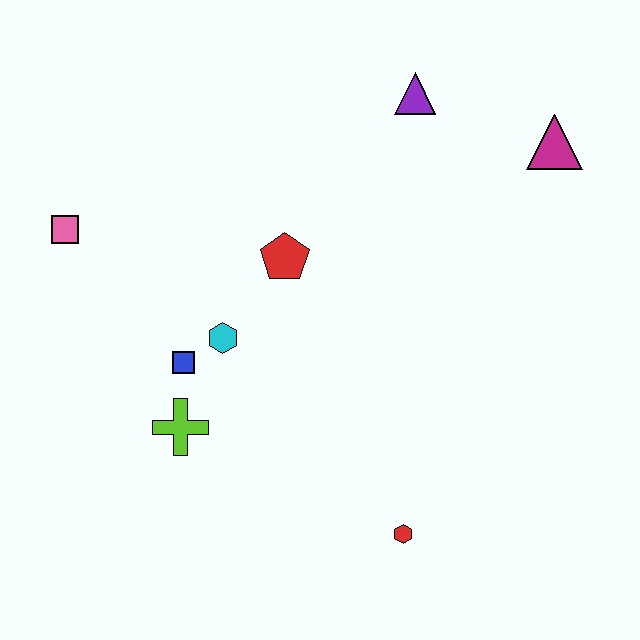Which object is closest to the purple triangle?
The magenta triangle is closest to the purple triangle.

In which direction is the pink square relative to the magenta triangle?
The pink square is to the left of the magenta triangle.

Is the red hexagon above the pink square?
No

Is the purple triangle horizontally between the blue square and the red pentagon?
No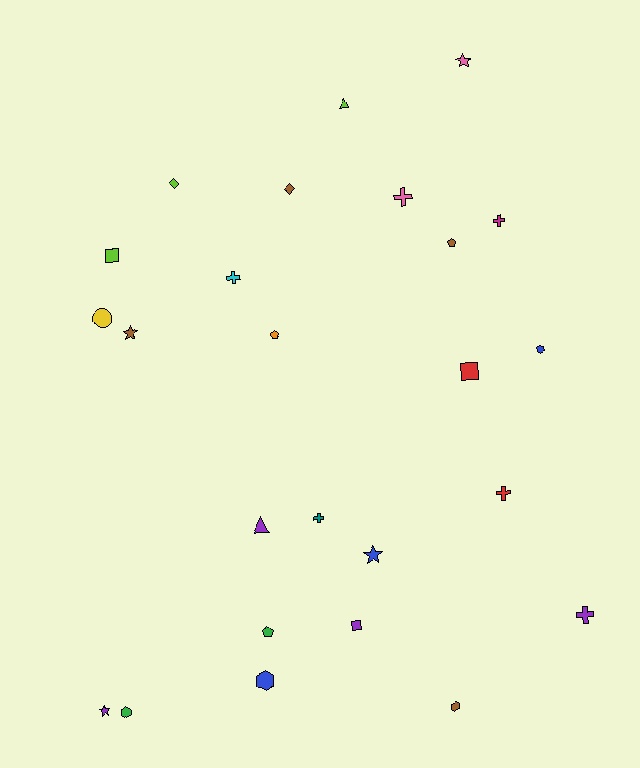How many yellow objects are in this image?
There is 1 yellow object.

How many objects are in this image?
There are 25 objects.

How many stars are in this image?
There are 4 stars.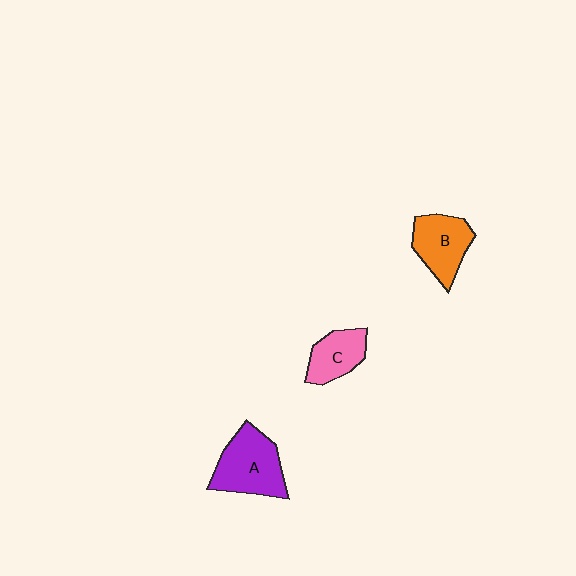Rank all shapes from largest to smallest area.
From largest to smallest: A (purple), B (orange), C (pink).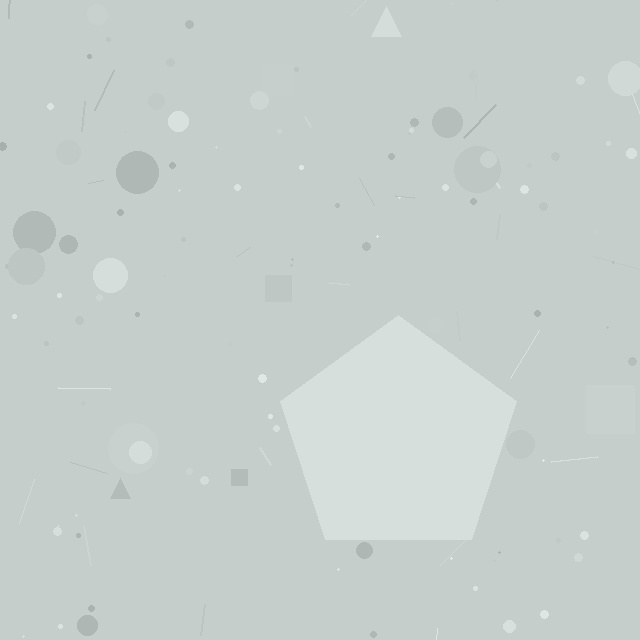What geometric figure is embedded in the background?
A pentagon is embedded in the background.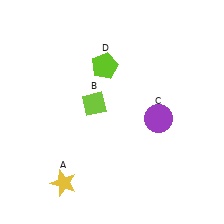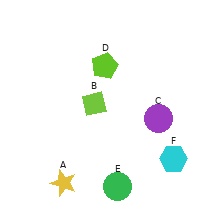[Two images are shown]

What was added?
A green circle (E), a cyan hexagon (F) were added in Image 2.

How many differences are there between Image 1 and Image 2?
There are 2 differences between the two images.